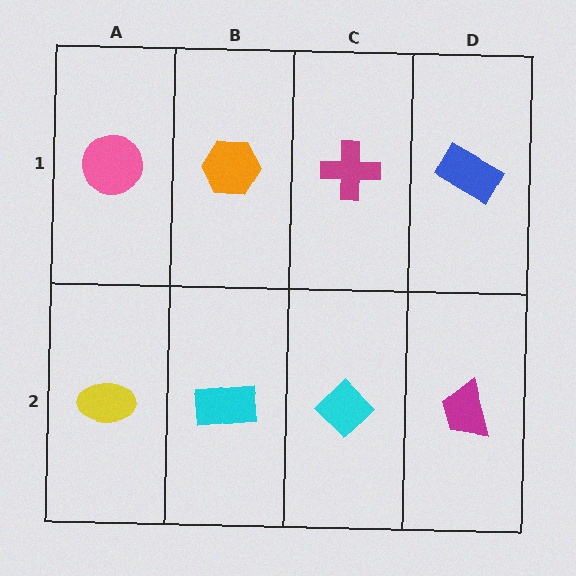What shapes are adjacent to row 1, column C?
A cyan diamond (row 2, column C), an orange hexagon (row 1, column B), a blue rectangle (row 1, column D).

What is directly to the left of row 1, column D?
A magenta cross.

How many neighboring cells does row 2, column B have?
3.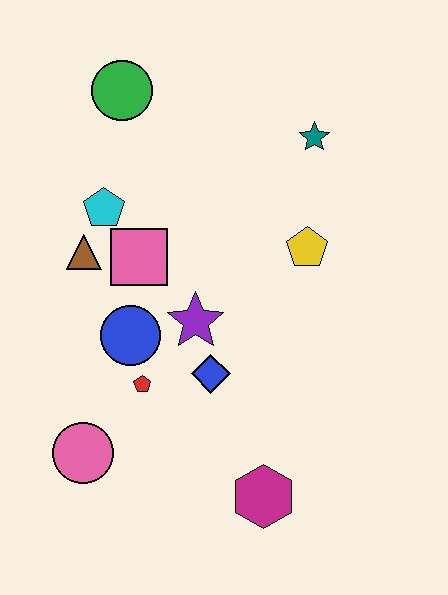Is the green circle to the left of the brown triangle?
No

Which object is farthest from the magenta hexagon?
The green circle is farthest from the magenta hexagon.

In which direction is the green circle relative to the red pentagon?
The green circle is above the red pentagon.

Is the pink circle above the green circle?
No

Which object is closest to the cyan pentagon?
The brown triangle is closest to the cyan pentagon.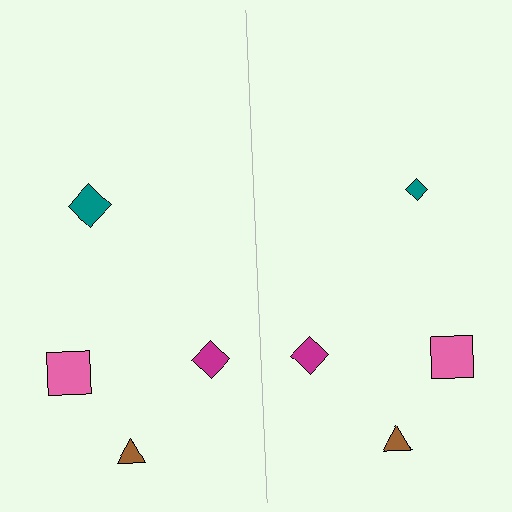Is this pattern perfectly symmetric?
No, the pattern is not perfectly symmetric. The teal diamond on the right side has a different size than its mirror counterpart.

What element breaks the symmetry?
The teal diamond on the right side has a different size than its mirror counterpart.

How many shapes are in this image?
There are 8 shapes in this image.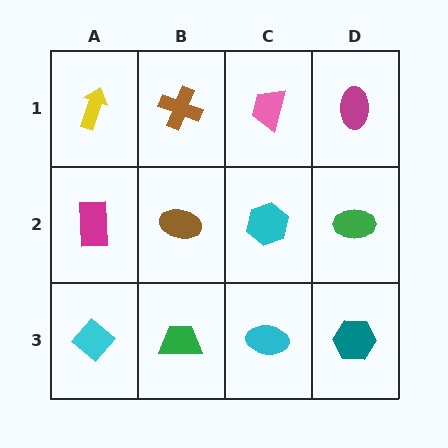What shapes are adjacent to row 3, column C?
A cyan hexagon (row 2, column C), a green trapezoid (row 3, column B), a teal hexagon (row 3, column D).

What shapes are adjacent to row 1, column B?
A brown ellipse (row 2, column B), a yellow arrow (row 1, column A), a pink trapezoid (row 1, column C).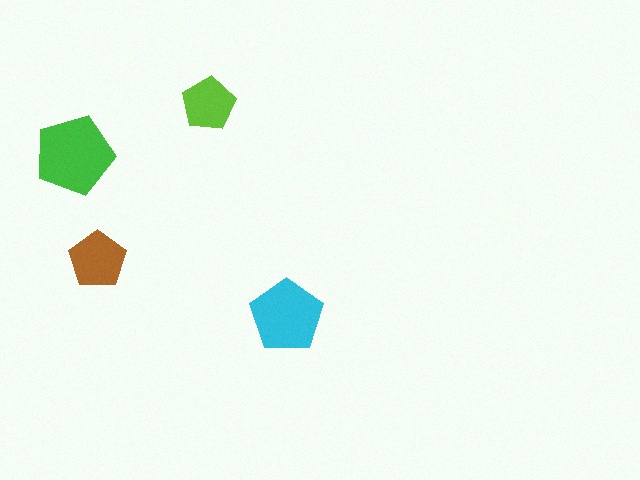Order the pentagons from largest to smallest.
the green one, the cyan one, the brown one, the lime one.